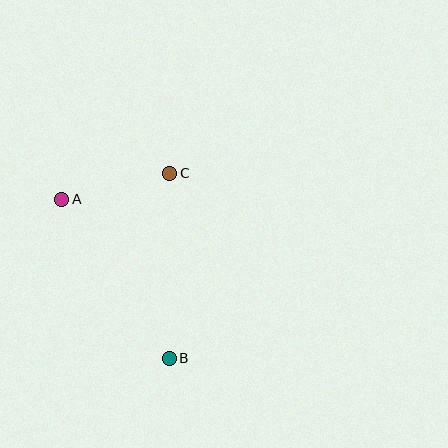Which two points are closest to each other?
Points A and C are closest to each other.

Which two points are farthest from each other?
Points A and B are farthest from each other.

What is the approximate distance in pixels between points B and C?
The distance between B and C is approximately 185 pixels.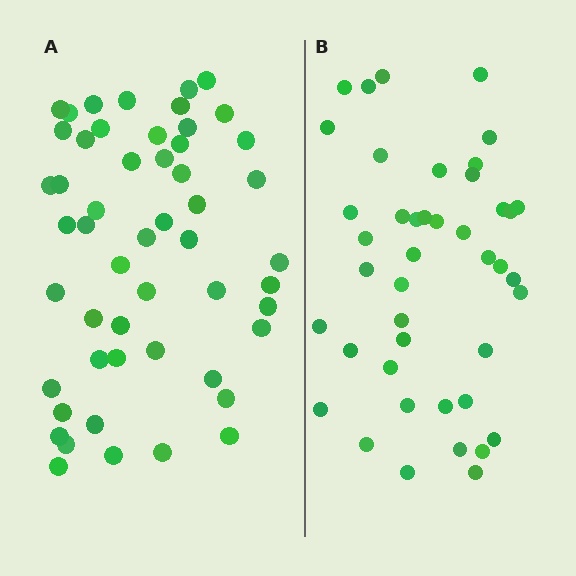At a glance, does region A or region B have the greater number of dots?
Region A (the left region) has more dots.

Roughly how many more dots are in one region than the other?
Region A has roughly 8 or so more dots than region B.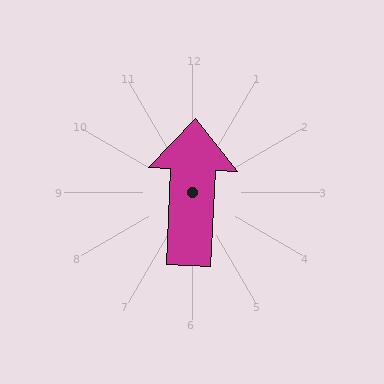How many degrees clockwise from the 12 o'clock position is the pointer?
Approximately 3 degrees.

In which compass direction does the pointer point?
North.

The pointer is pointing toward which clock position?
Roughly 12 o'clock.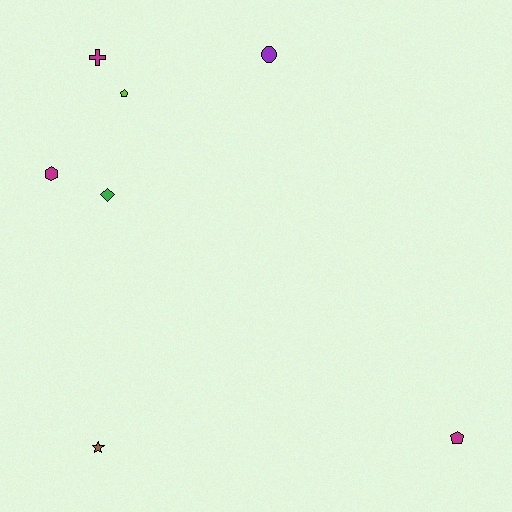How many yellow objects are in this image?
There are no yellow objects.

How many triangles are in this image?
There are no triangles.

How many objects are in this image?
There are 7 objects.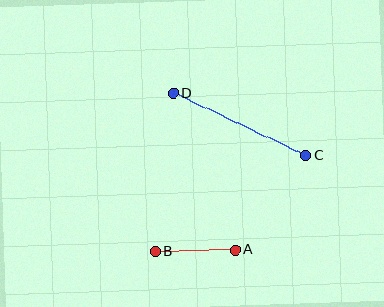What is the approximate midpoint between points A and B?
The midpoint is at approximately (196, 251) pixels.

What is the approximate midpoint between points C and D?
The midpoint is at approximately (240, 125) pixels.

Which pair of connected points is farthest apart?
Points C and D are farthest apart.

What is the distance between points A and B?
The distance is approximately 80 pixels.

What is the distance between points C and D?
The distance is approximately 147 pixels.